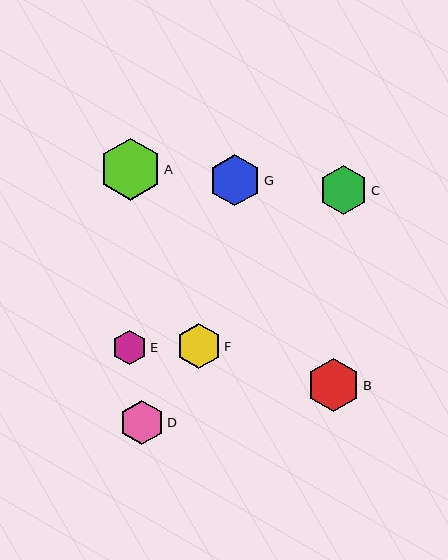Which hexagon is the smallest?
Hexagon E is the smallest with a size of approximately 35 pixels.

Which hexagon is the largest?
Hexagon A is the largest with a size of approximately 62 pixels.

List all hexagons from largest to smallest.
From largest to smallest: A, B, G, C, F, D, E.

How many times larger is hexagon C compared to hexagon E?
Hexagon C is approximately 1.4 times the size of hexagon E.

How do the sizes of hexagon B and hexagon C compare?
Hexagon B and hexagon C are approximately the same size.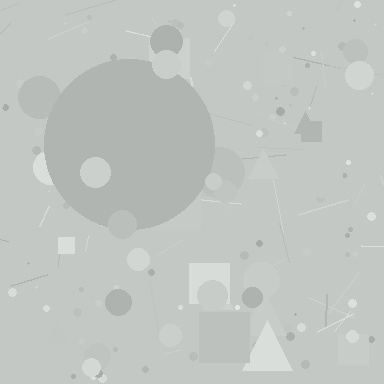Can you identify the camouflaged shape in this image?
The camouflaged shape is a circle.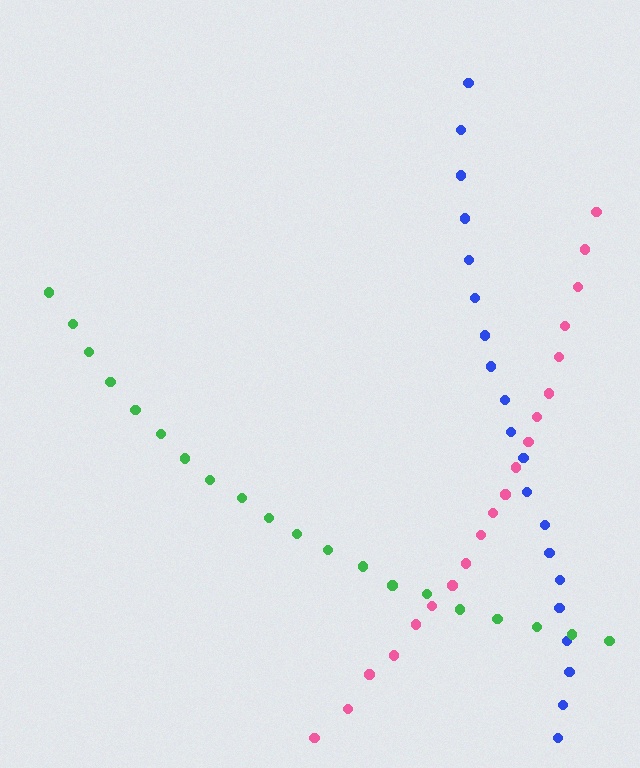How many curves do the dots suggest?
There are 3 distinct paths.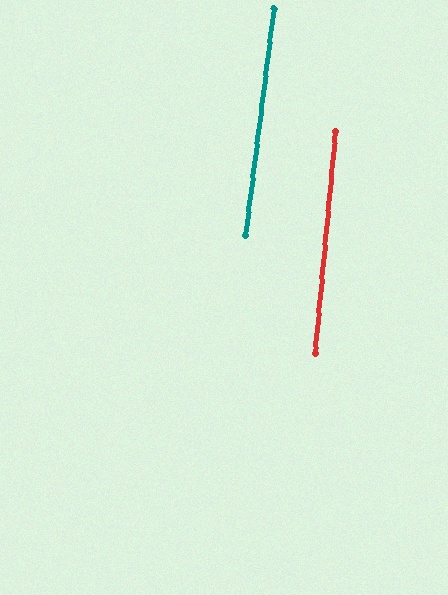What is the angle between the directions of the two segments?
Approximately 2 degrees.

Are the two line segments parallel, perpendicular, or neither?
Parallel — their directions differ by only 1.9°.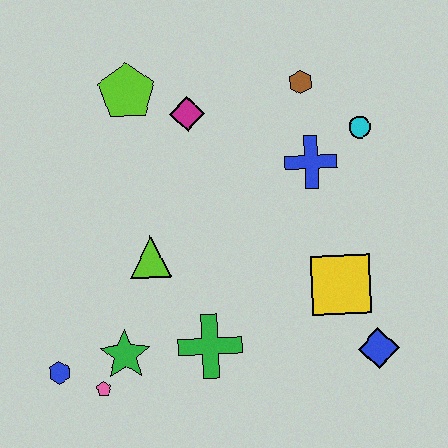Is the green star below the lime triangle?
Yes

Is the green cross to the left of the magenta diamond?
No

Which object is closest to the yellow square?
The blue diamond is closest to the yellow square.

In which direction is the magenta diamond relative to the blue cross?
The magenta diamond is to the left of the blue cross.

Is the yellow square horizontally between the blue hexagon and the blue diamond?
Yes